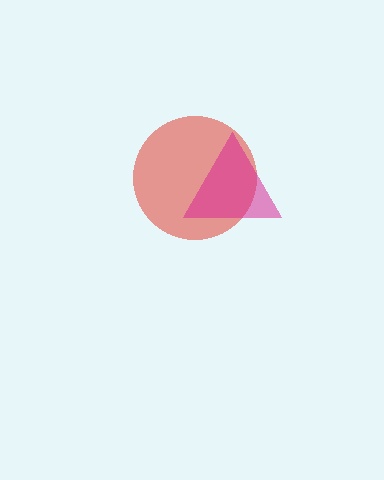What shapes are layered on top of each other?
The layered shapes are: a red circle, a magenta triangle.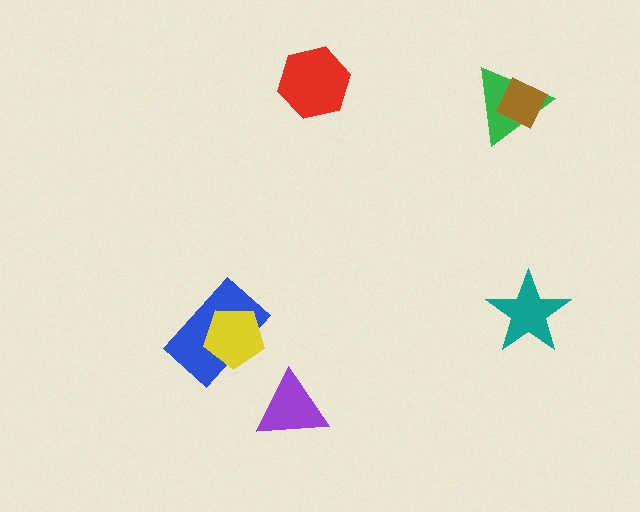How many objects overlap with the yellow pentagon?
1 object overlaps with the yellow pentagon.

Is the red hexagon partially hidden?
No, no other shape covers it.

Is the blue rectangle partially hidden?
Yes, it is partially covered by another shape.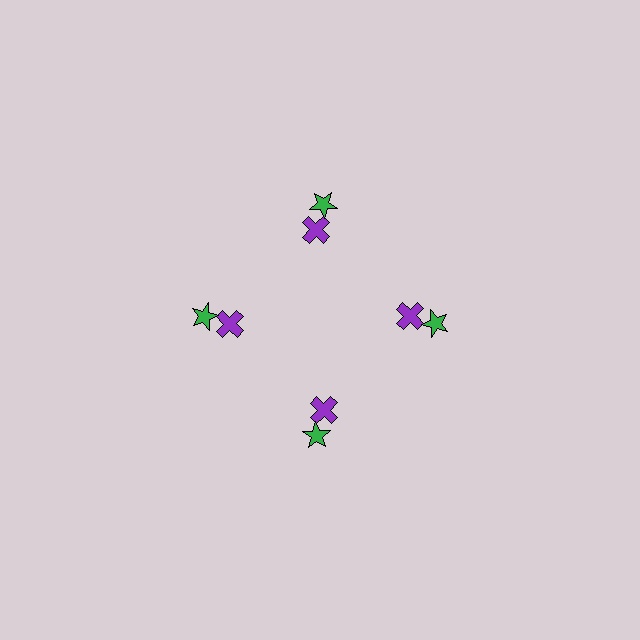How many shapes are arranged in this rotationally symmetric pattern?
There are 8 shapes, arranged in 4 groups of 2.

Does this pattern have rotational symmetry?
Yes, this pattern has 4-fold rotational symmetry. It looks the same after rotating 90 degrees around the center.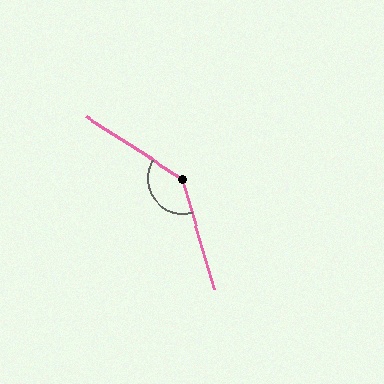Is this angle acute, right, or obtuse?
It is obtuse.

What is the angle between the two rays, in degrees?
Approximately 139 degrees.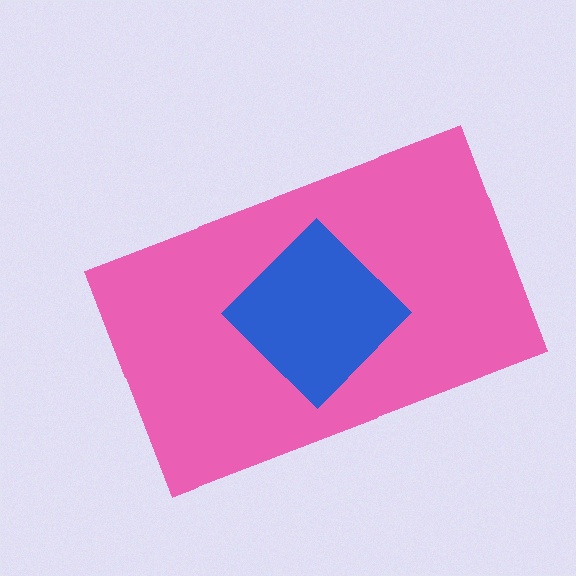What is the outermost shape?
The pink rectangle.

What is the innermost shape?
The blue diamond.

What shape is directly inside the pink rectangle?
The blue diamond.